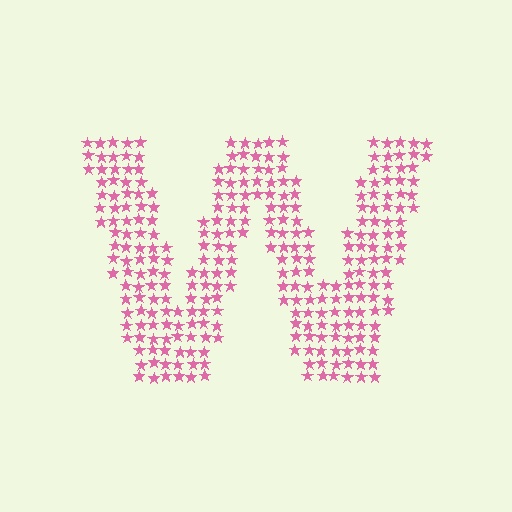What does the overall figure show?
The overall figure shows the letter W.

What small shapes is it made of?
It is made of small stars.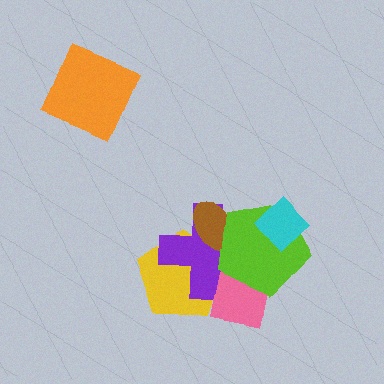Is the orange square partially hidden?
No, no other shape covers it.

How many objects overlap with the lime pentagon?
5 objects overlap with the lime pentagon.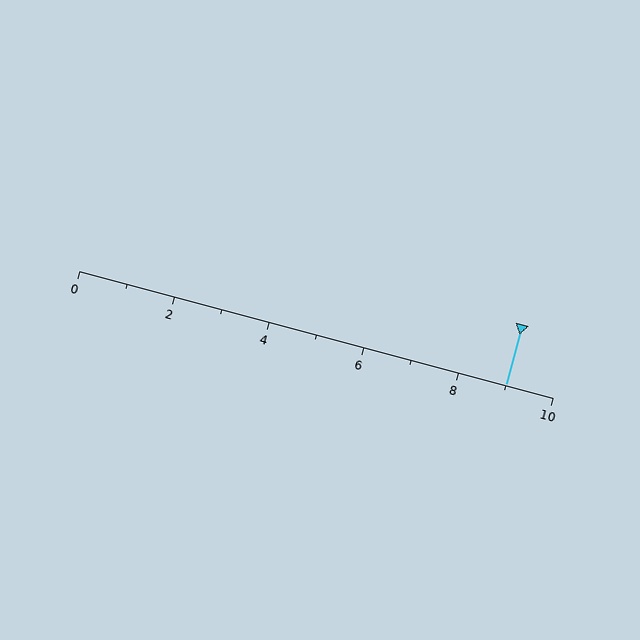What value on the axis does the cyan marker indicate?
The marker indicates approximately 9.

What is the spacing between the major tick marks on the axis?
The major ticks are spaced 2 apart.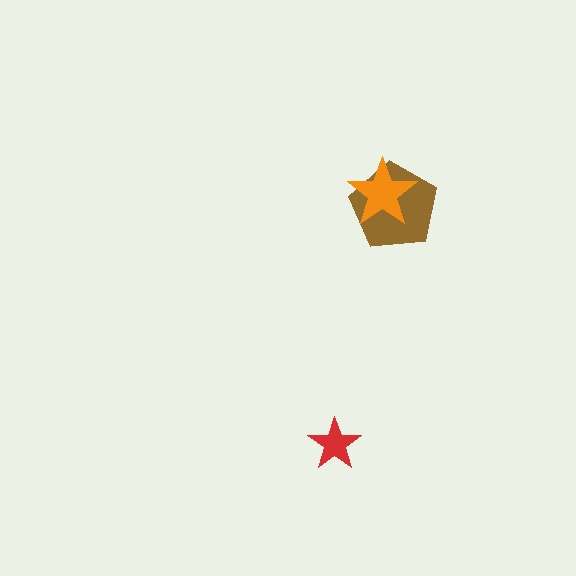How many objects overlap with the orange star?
1 object overlaps with the orange star.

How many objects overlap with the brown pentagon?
1 object overlaps with the brown pentagon.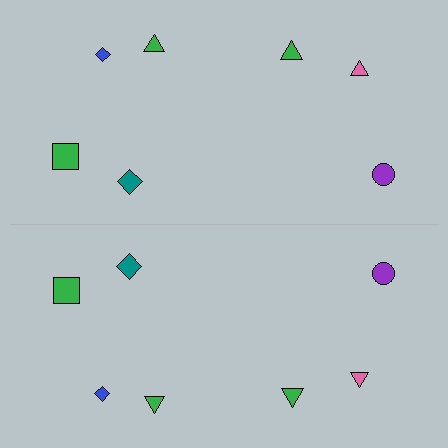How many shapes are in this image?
There are 14 shapes in this image.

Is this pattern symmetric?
Yes, this pattern has bilateral (reflection) symmetry.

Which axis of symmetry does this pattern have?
The pattern has a horizontal axis of symmetry running through the center of the image.